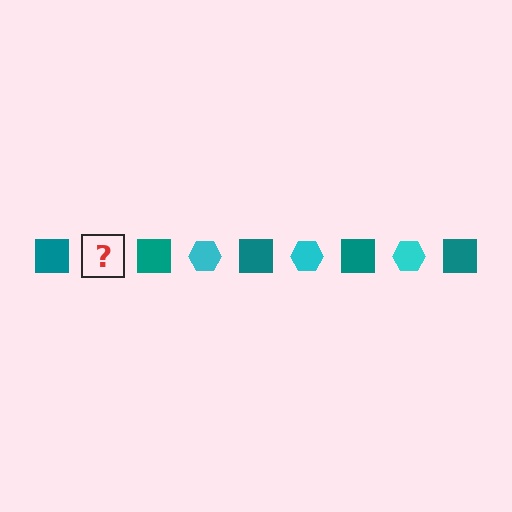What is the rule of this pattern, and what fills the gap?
The rule is that the pattern alternates between teal square and cyan hexagon. The gap should be filled with a cyan hexagon.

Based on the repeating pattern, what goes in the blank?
The blank should be a cyan hexagon.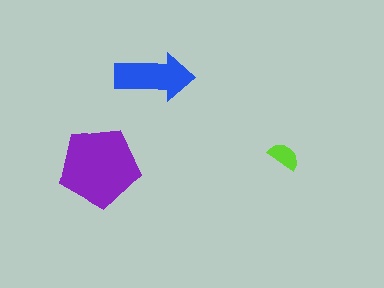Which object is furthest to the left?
The purple pentagon is leftmost.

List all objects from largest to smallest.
The purple pentagon, the blue arrow, the lime semicircle.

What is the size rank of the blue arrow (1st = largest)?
2nd.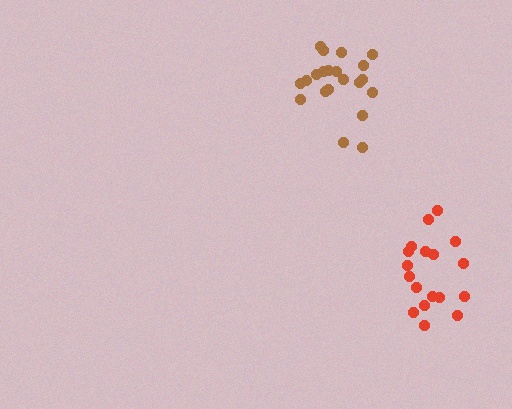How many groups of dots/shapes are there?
There are 2 groups.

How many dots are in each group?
Group 1: 18 dots, Group 2: 21 dots (39 total).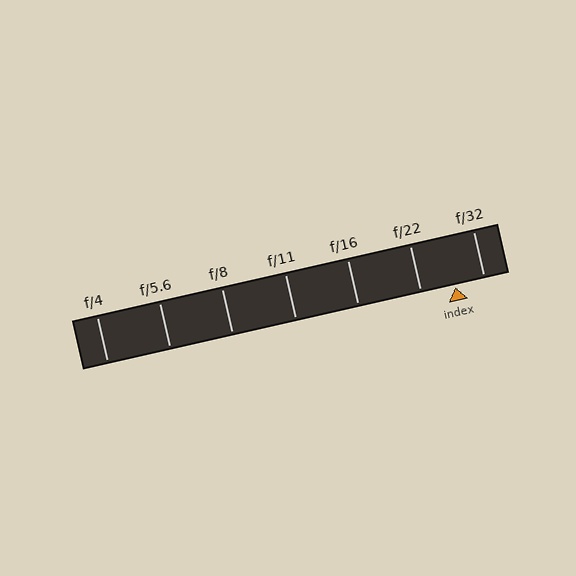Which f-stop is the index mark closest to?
The index mark is closest to f/32.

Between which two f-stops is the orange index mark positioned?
The index mark is between f/22 and f/32.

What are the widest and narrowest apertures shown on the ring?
The widest aperture shown is f/4 and the narrowest is f/32.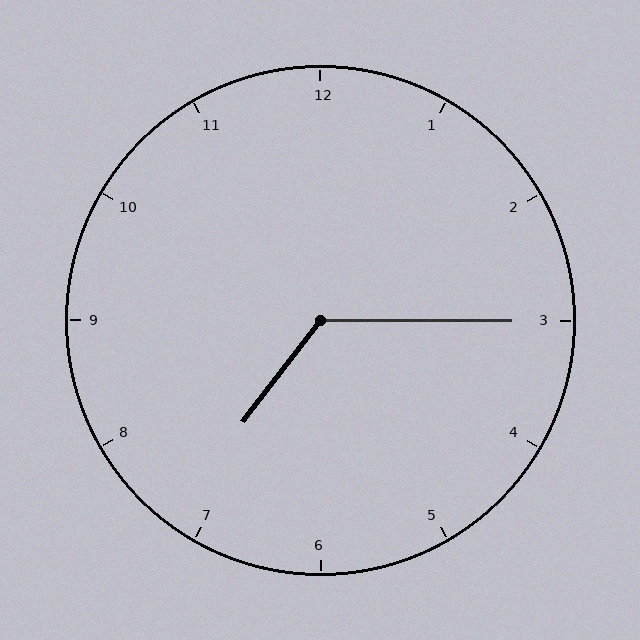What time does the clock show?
7:15.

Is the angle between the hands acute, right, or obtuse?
It is obtuse.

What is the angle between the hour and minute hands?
Approximately 128 degrees.